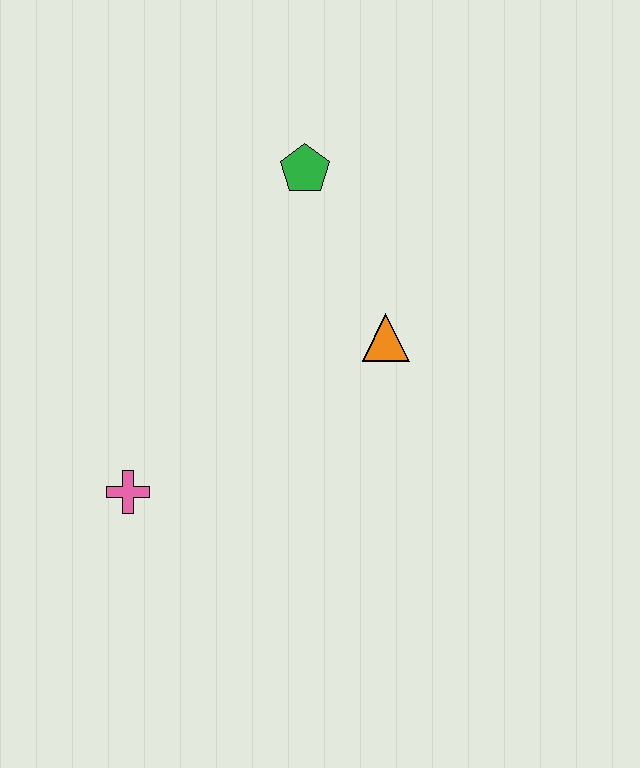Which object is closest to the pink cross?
The orange triangle is closest to the pink cross.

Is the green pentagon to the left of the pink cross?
No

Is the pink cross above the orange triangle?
No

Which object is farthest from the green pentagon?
The pink cross is farthest from the green pentagon.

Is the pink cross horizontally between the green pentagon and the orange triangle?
No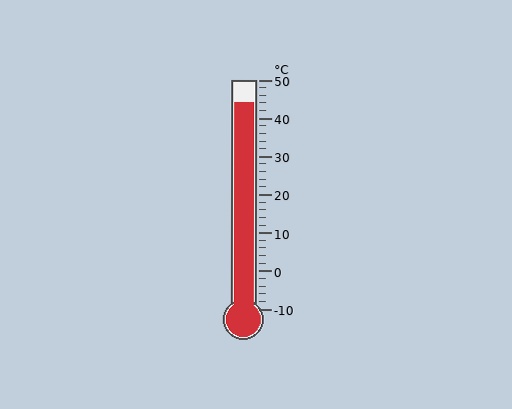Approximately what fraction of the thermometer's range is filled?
The thermometer is filled to approximately 90% of its range.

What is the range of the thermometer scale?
The thermometer scale ranges from -10°C to 50°C.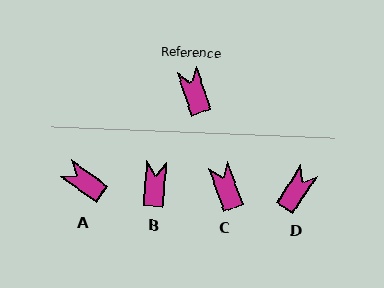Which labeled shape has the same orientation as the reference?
C.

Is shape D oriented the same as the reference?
No, it is off by about 52 degrees.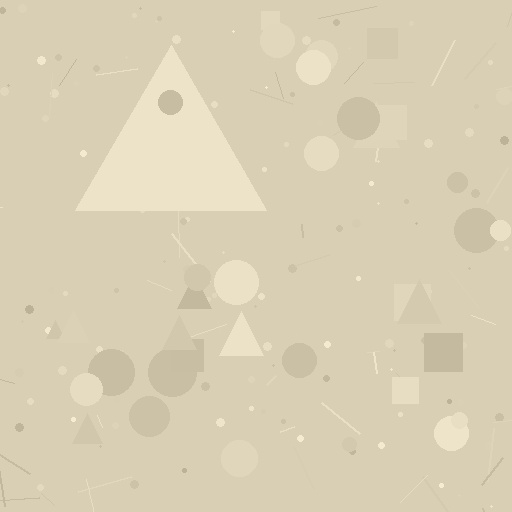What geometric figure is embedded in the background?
A triangle is embedded in the background.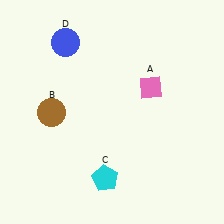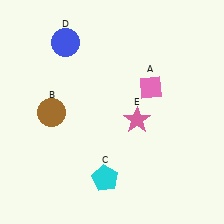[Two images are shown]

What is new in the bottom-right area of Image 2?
A pink star (E) was added in the bottom-right area of Image 2.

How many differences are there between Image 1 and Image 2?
There is 1 difference between the two images.